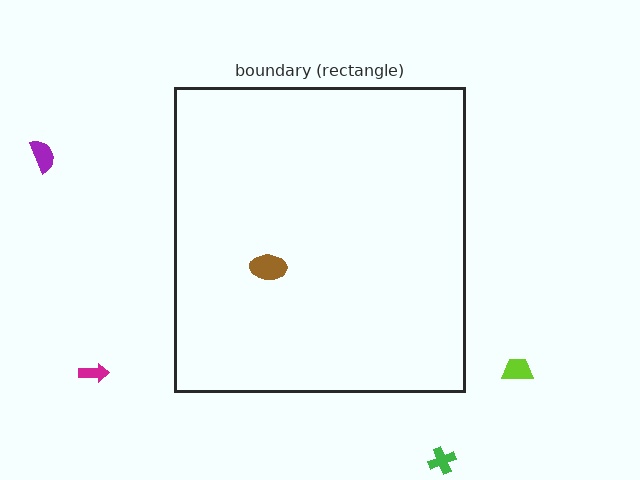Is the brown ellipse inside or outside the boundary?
Inside.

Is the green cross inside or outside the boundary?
Outside.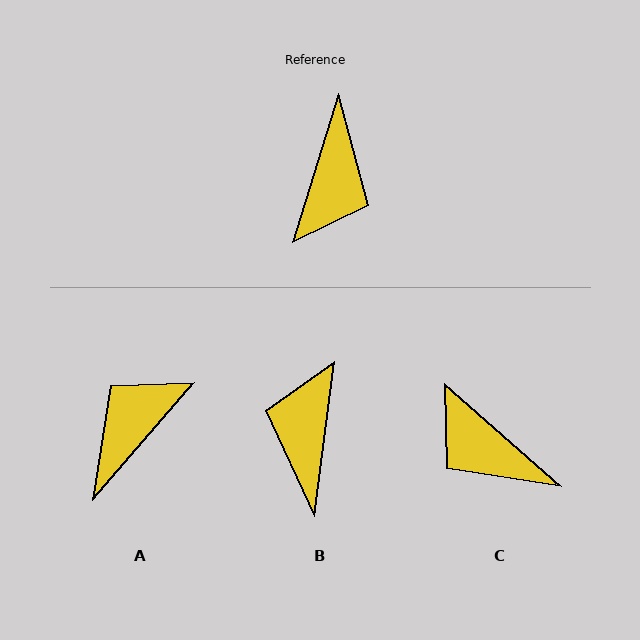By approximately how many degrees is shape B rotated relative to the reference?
Approximately 170 degrees clockwise.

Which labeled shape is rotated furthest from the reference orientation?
B, about 170 degrees away.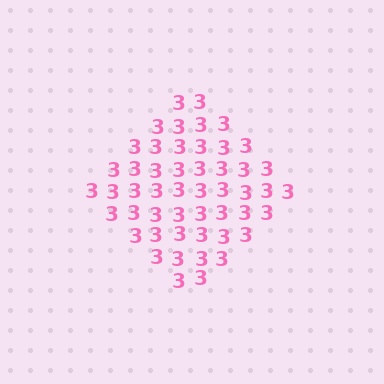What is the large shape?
The large shape is a diamond.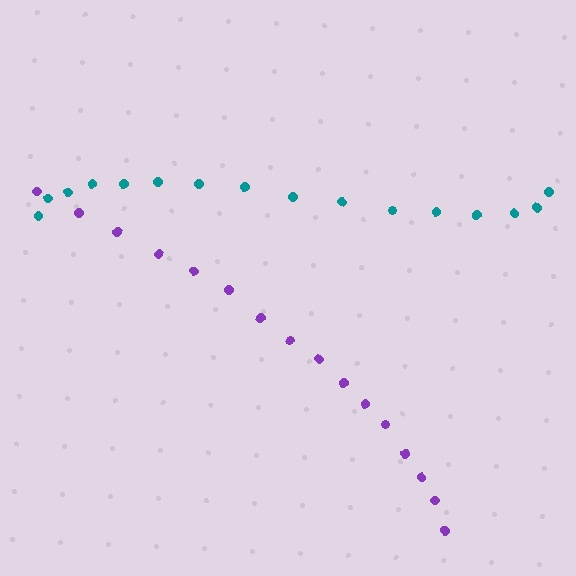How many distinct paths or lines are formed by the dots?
There are 2 distinct paths.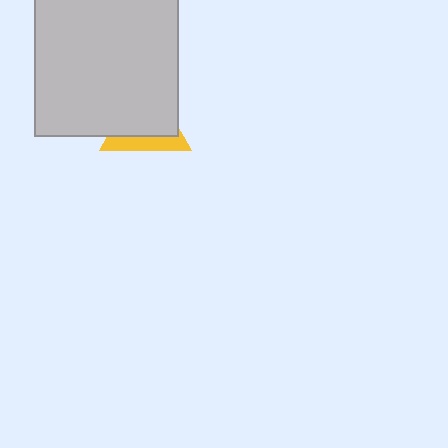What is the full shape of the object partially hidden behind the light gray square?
The partially hidden object is a yellow triangle.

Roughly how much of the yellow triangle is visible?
A small part of it is visible (roughly 32%).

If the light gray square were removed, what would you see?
You would see the complete yellow triangle.